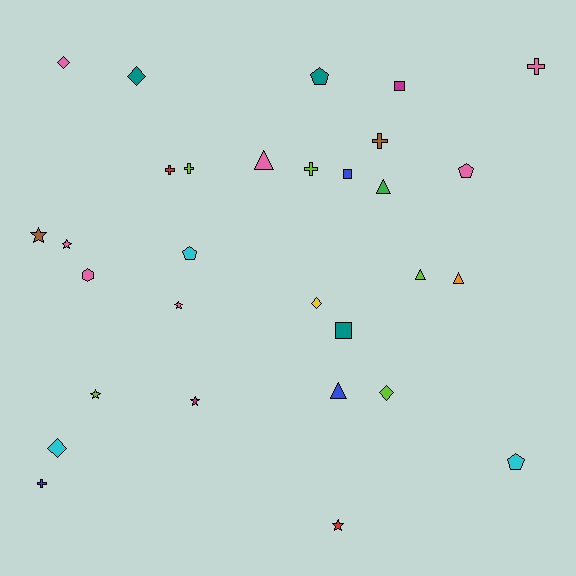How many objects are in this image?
There are 30 objects.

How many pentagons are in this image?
There are 4 pentagons.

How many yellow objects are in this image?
There is 1 yellow object.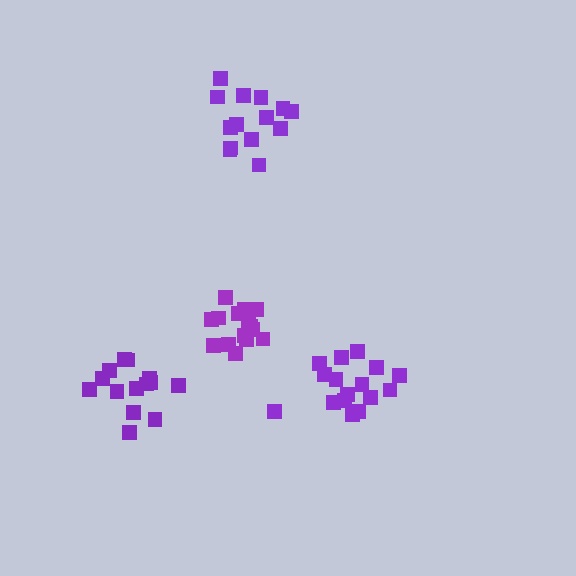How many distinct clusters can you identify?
There are 4 distinct clusters.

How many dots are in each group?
Group 1: 16 dots, Group 2: 15 dots, Group 3: 14 dots, Group 4: 14 dots (59 total).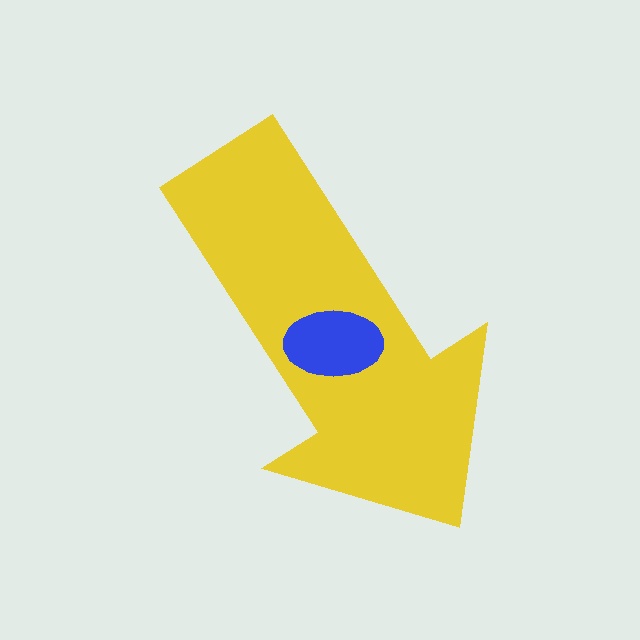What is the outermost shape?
The yellow arrow.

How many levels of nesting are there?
2.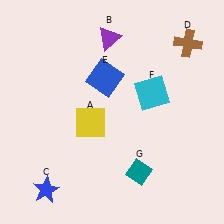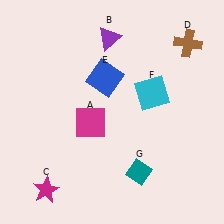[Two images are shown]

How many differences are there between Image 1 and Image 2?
There are 2 differences between the two images.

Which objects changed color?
A changed from yellow to magenta. C changed from blue to magenta.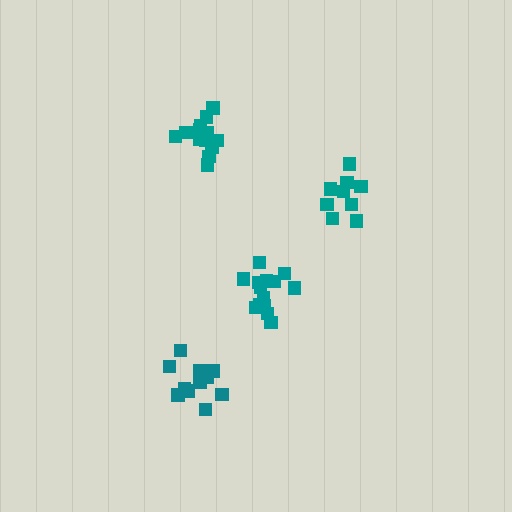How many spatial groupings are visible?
There are 4 spatial groupings.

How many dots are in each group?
Group 1: 15 dots, Group 2: 9 dots, Group 3: 13 dots, Group 4: 12 dots (49 total).